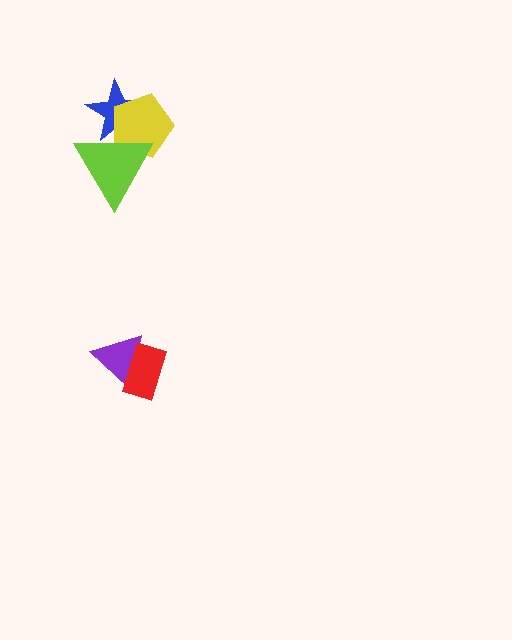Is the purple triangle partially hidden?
Yes, it is partially covered by another shape.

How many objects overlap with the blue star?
2 objects overlap with the blue star.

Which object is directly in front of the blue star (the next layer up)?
The yellow pentagon is directly in front of the blue star.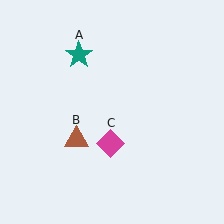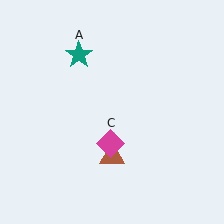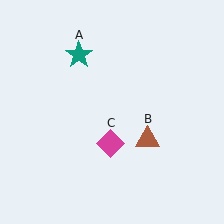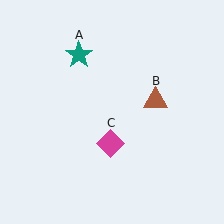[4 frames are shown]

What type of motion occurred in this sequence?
The brown triangle (object B) rotated counterclockwise around the center of the scene.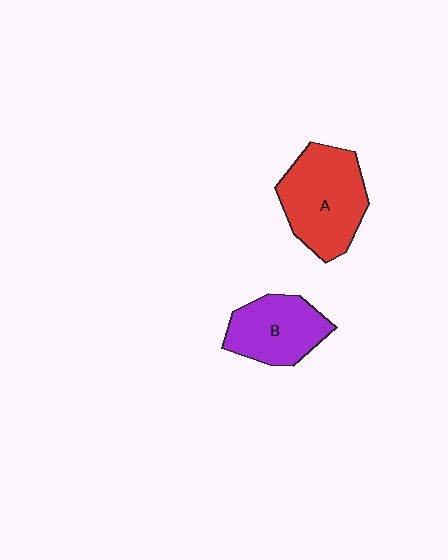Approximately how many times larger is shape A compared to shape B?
Approximately 1.3 times.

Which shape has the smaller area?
Shape B (purple).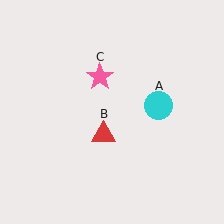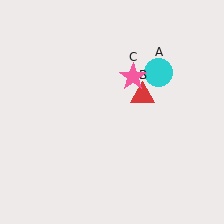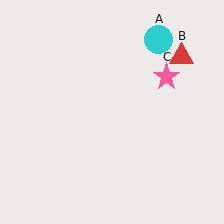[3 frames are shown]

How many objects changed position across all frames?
3 objects changed position: cyan circle (object A), red triangle (object B), pink star (object C).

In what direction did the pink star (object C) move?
The pink star (object C) moved right.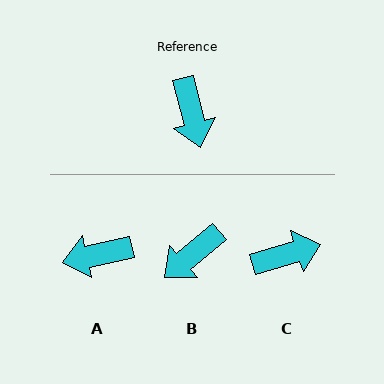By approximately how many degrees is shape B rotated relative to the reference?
Approximately 64 degrees clockwise.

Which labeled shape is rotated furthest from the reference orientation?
C, about 92 degrees away.